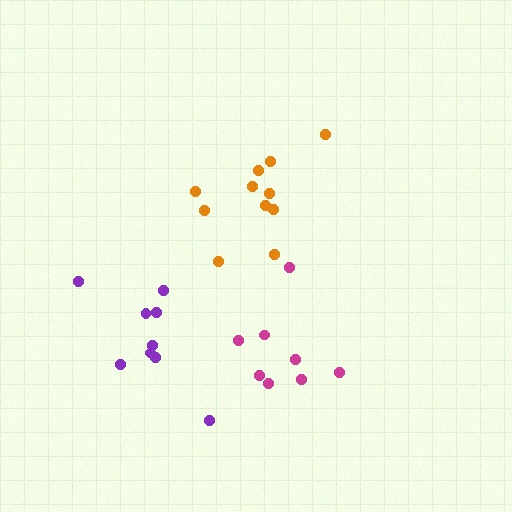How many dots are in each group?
Group 1: 11 dots, Group 2: 9 dots, Group 3: 8 dots (28 total).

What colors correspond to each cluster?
The clusters are colored: orange, purple, magenta.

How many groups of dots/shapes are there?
There are 3 groups.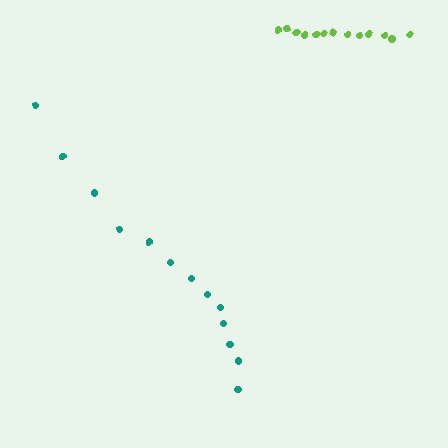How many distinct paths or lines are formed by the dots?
There are 2 distinct paths.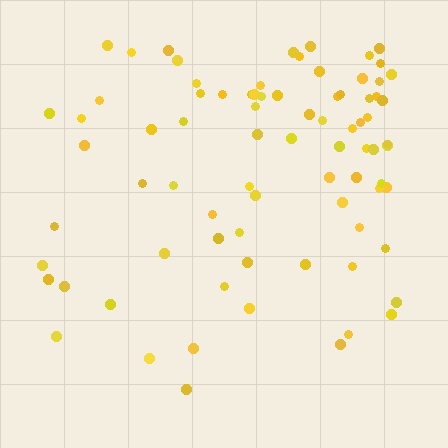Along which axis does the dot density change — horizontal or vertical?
Vertical.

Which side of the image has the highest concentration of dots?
The top.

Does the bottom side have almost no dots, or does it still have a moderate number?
Still a moderate number, just noticeably fewer than the top.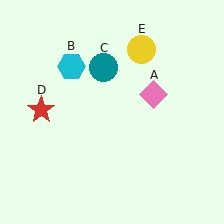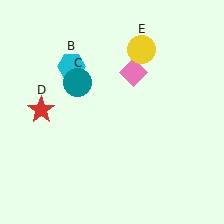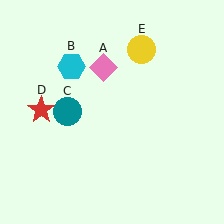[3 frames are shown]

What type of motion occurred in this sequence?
The pink diamond (object A), teal circle (object C) rotated counterclockwise around the center of the scene.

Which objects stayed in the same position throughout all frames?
Cyan hexagon (object B) and red star (object D) and yellow circle (object E) remained stationary.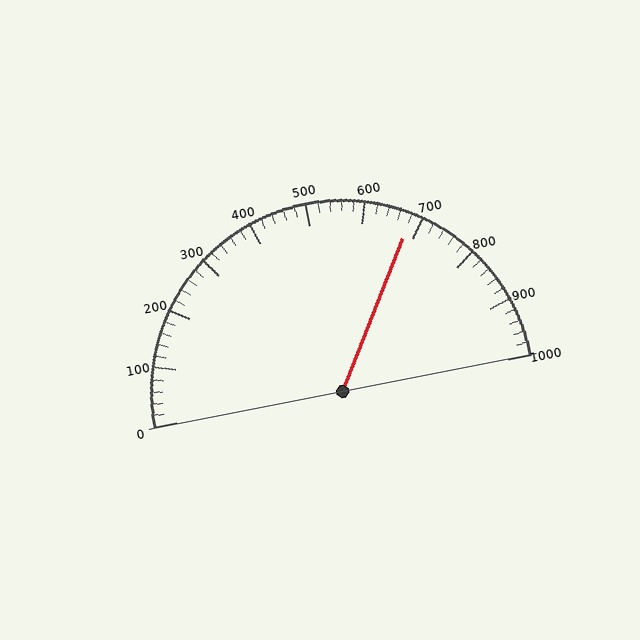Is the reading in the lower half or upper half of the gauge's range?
The reading is in the upper half of the range (0 to 1000).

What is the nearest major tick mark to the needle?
The nearest major tick mark is 700.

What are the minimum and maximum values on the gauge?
The gauge ranges from 0 to 1000.